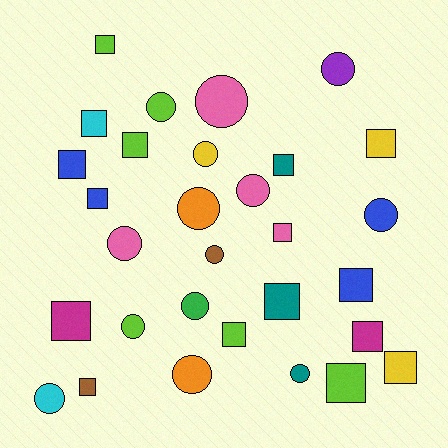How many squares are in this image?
There are 16 squares.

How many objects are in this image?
There are 30 objects.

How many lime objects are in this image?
There are 6 lime objects.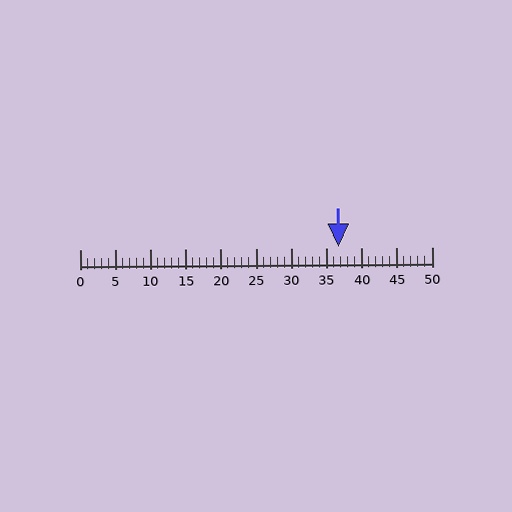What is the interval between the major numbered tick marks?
The major tick marks are spaced 5 units apart.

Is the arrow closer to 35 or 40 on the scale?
The arrow is closer to 35.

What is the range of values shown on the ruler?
The ruler shows values from 0 to 50.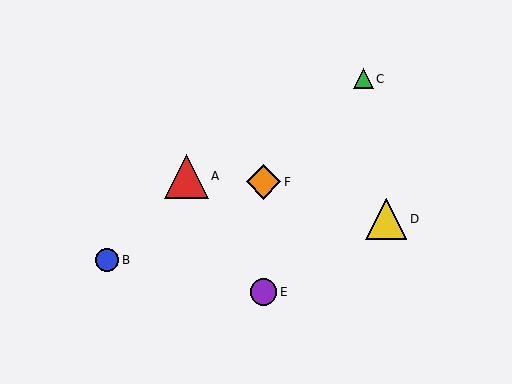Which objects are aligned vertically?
Objects E, F are aligned vertically.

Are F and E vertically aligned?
Yes, both are at x≈264.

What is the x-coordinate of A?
Object A is at x≈186.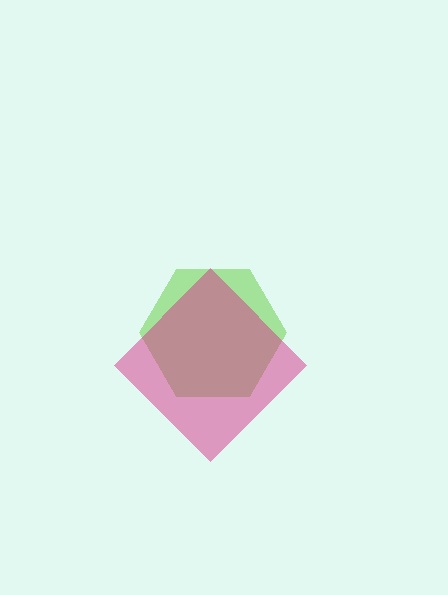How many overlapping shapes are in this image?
There are 2 overlapping shapes in the image.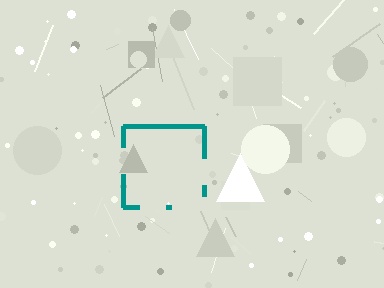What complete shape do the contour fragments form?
The contour fragments form a square.